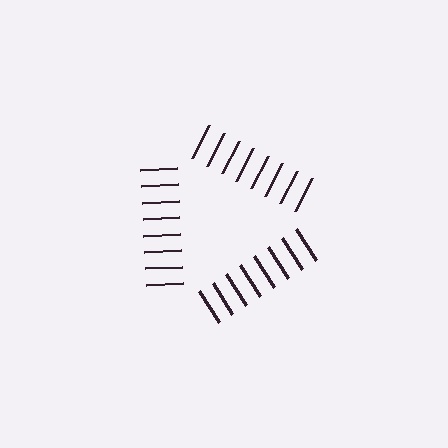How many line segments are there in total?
24 — 8 along each of the 3 edges.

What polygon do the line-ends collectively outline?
An illusory triangle — the line segments terminate on its edges but no continuous stroke is drawn.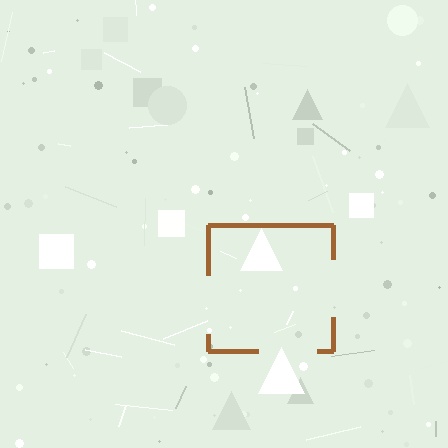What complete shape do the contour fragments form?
The contour fragments form a square.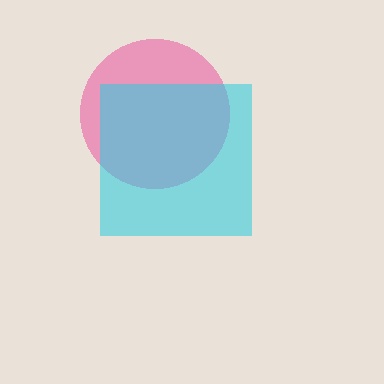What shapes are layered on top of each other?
The layered shapes are: a pink circle, a cyan square.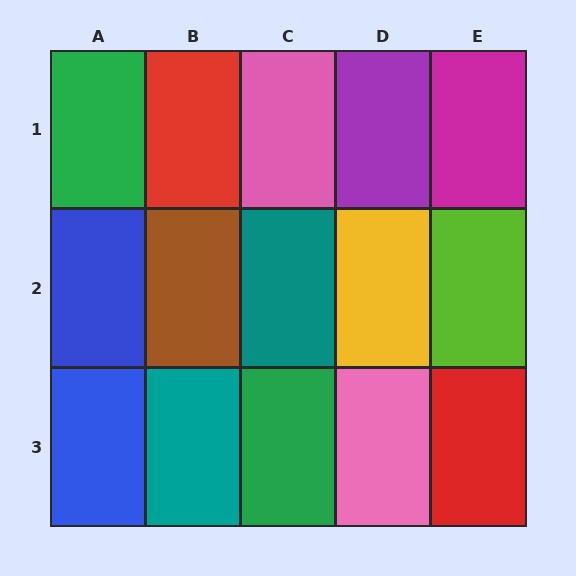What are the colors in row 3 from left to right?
Blue, teal, green, pink, red.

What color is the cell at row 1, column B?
Red.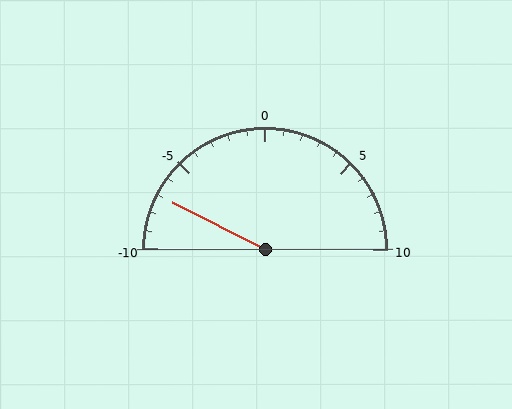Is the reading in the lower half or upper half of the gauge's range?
The reading is in the lower half of the range (-10 to 10).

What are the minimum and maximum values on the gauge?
The gauge ranges from -10 to 10.